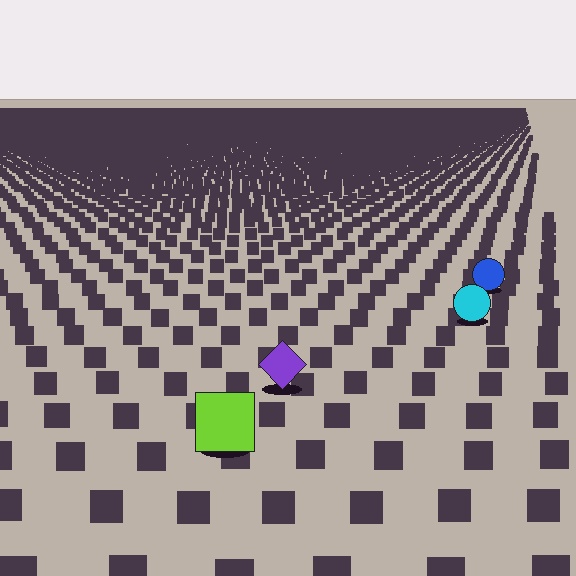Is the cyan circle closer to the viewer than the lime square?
No. The lime square is closer — you can tell from the texture gradient: the ground texture is coarser near it.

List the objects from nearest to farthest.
From nearest to farthest: the lime square, the purple diamond, the cyan circle, the blue circle.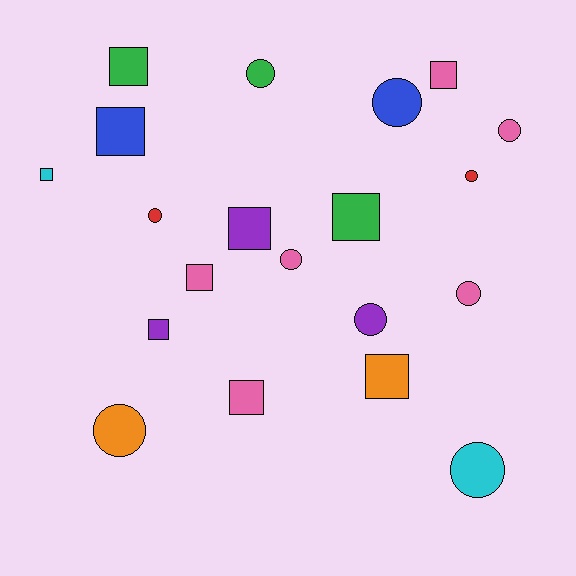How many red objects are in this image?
There are 2 red objects.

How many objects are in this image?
There are 20 objects.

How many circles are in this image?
There are 10 circles.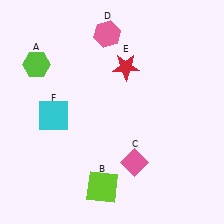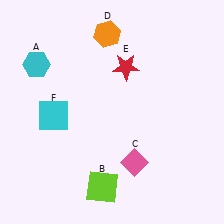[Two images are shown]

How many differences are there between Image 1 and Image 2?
There are 2 differences between the two images.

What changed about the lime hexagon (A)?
In Image 1, A is lime. In Image 2, it changed to cyan.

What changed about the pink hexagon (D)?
In Image 1, D is pink. In Image 2, it changed to orange.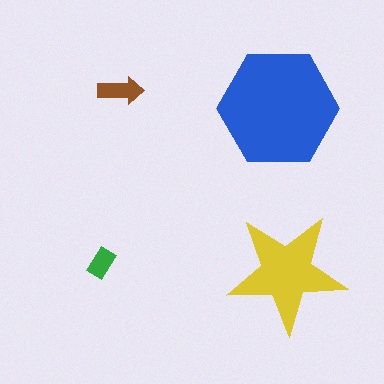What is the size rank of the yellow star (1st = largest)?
2nd.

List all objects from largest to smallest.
The blue hexagon, the yellow star, the brown arrow, the green rectangle.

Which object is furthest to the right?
The yellow star is rightmost.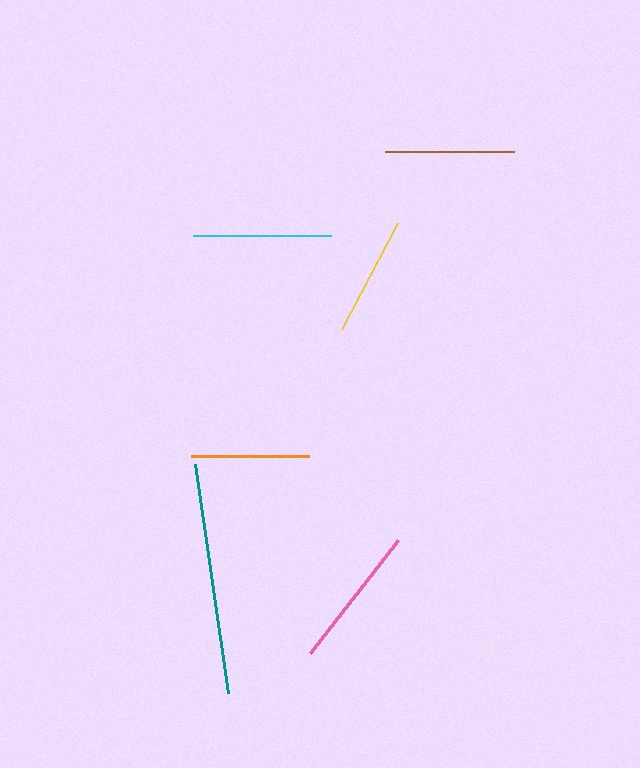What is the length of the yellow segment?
The yellow segment is approximately 120 pixels long.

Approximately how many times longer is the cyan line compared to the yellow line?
The cyan line is approximately 1.2 times the length of the yellow line.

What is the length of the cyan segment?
The cyan segment is approximately 138 pixels long.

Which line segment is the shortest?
The orange line is the shortest at approximately 118 pixels.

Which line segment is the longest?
The teal line is the longest at approximately 231 pixels.